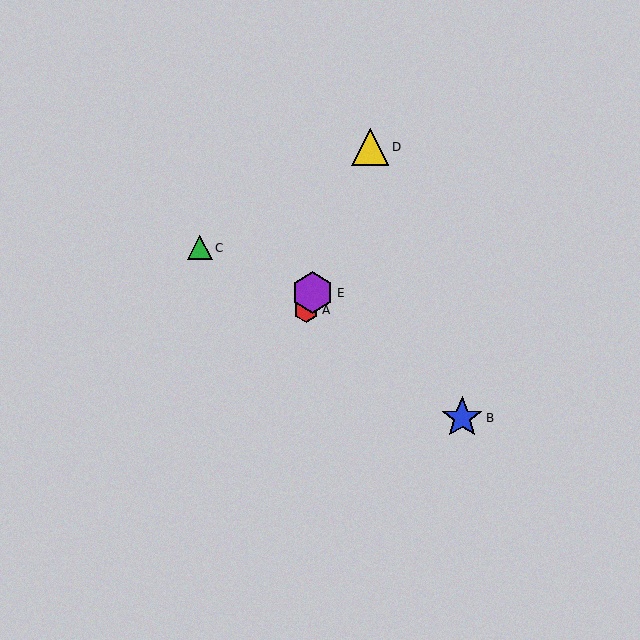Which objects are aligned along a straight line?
Objects A, D, E are aligned along a straight line.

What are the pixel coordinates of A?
Object A is at (306, 310).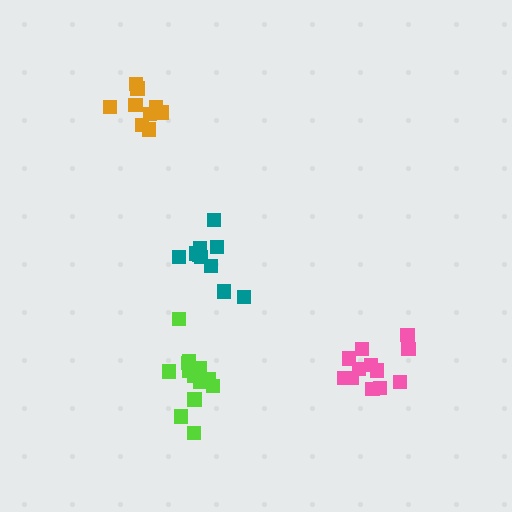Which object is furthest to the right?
The pink cluster is rightmost.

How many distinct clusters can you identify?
There are 4 distinct clusters.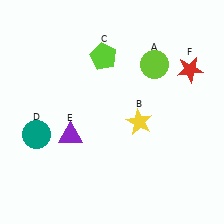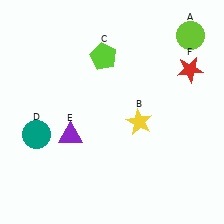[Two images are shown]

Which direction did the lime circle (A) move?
The lime circle (A) moved right.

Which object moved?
The lime circle (A) moved right.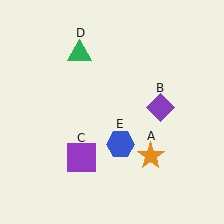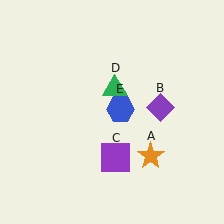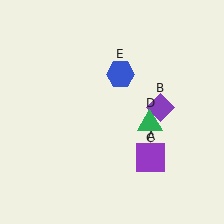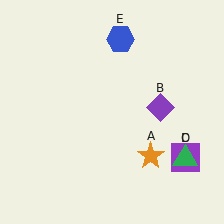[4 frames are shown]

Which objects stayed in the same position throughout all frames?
Orange star (object A) and purple diamond (object B) remained stationary.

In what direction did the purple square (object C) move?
The purple square (object C) moved right.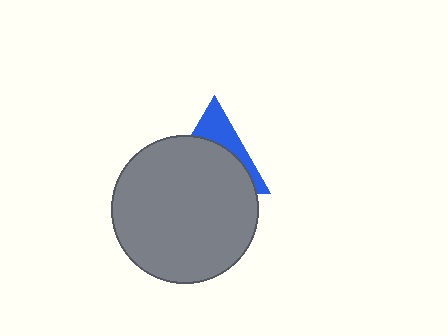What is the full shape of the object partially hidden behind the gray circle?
The partially hidden object is a blue triangle.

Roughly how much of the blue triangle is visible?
A small part of it is visible (roughly 33%).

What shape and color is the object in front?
The object in front is a gray circle.